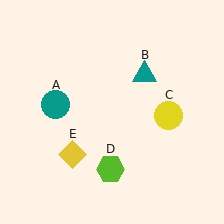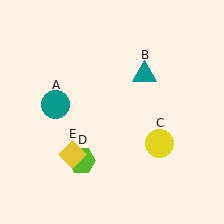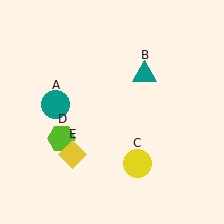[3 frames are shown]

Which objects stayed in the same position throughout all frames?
Teal circle (object A) and teal triangle (object B) and yellow diamond (object E) remained stationary.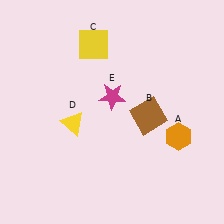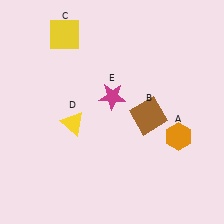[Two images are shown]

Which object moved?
The yellow square (C) moved left.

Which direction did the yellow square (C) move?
The yellow square (C) moved left.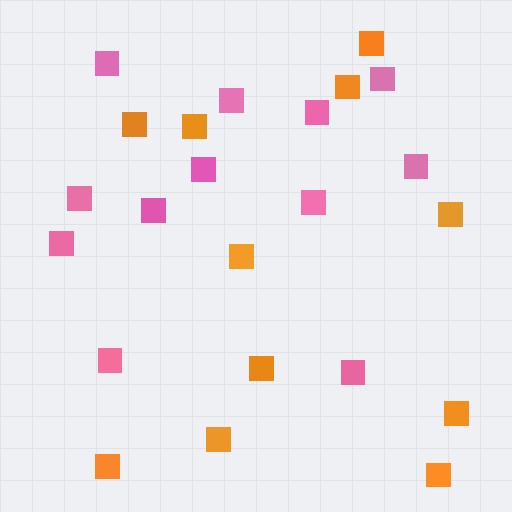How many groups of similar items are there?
There are 2 groups: one group of pink squares (12) and one group of orange squares (11).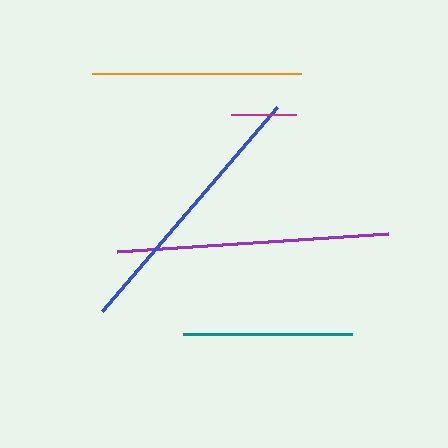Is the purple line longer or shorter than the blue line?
The purple line is longer than the blue line.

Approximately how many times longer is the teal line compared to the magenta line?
The teal line is approximately 2.6 times the length of the magenta line.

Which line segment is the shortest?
The magenta line is the shortest at approximately 65 pixels.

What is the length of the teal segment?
The teal segment is approximately 169 pixels long.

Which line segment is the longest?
The purple line is the longest at approximately 272 pixels.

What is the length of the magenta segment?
The magenta segment is approximately 65 pixels long.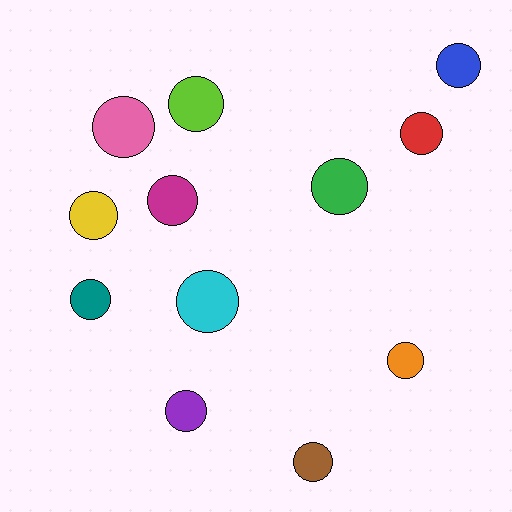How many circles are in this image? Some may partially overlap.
There are 12 circles.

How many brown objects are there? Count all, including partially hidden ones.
There is 1 brown object.